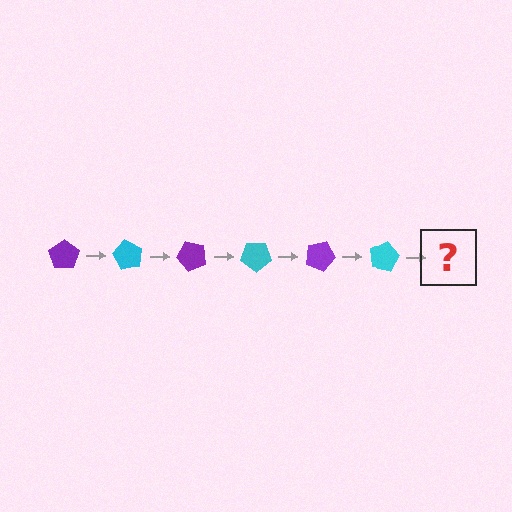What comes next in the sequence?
The next element should be a purple pentagon, rotated 360 degrees from the start.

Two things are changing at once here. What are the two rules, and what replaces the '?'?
The two rules are that it rotates 60 degrees each step and the color cycles through purple and cyan. The '?' should be a purple pentagon, rotated 360 degrees from the start.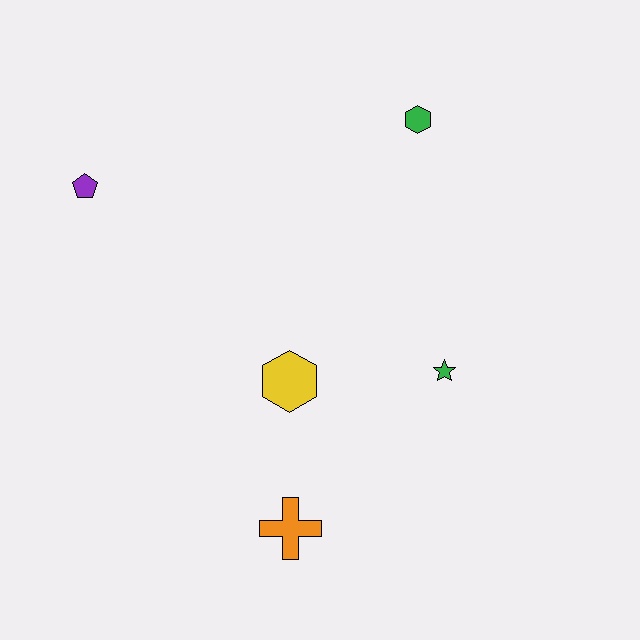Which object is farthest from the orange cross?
The green hexagon is farthest from the orange cross.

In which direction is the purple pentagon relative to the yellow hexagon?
The purple pentagon is to the left of the yellow hexagon.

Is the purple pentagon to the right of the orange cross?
No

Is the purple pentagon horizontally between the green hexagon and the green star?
No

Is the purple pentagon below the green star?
No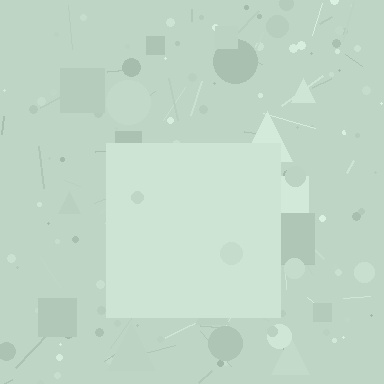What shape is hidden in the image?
A square is hidden in the image.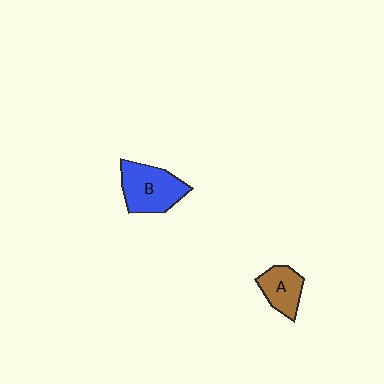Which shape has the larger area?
Shape B (blue).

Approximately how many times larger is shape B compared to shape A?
Approximately 1.6 times.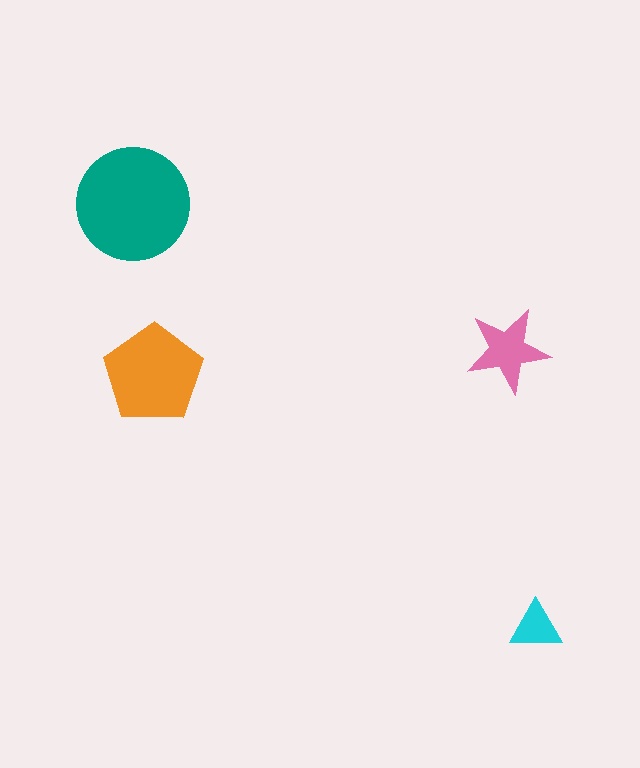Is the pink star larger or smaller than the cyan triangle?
Larger.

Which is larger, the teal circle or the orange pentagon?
The teal circle.